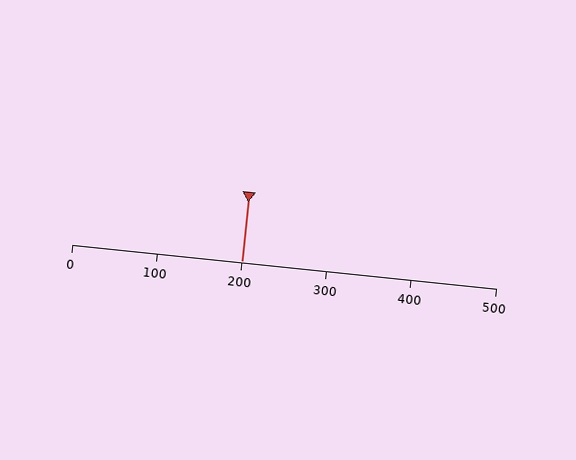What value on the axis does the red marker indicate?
The marker indicates approximately 200.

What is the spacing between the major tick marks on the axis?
The major ticks are spaced 100 apart.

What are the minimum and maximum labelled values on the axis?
The axis runs from 0 to 500.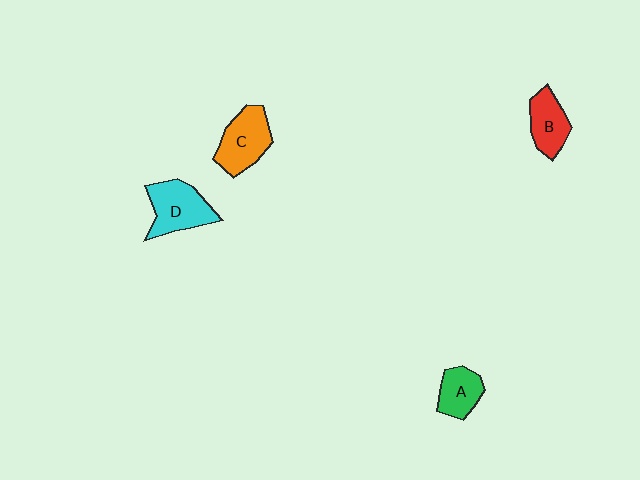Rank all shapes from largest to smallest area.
From largest to smallest: D (cyan), C (orange), B (red), A (green).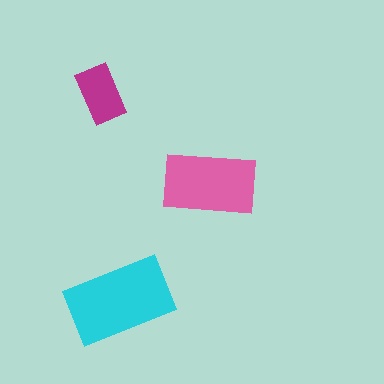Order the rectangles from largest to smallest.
the cyan one, the pink one, the magenta one.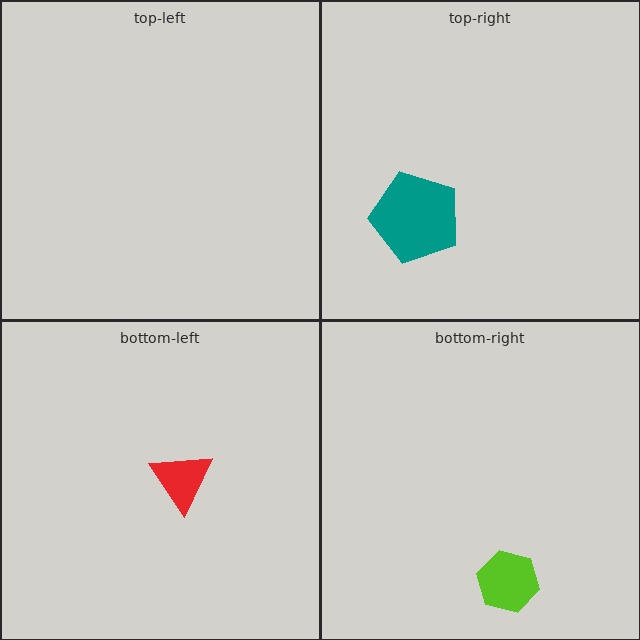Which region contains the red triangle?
The bottom-left region.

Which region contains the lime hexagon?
The bottom-right region.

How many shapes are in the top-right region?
1.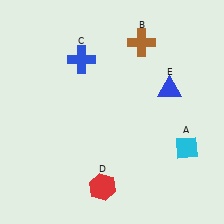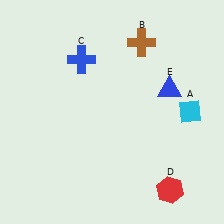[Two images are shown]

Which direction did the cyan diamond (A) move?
The cyan diamond (A) moved up.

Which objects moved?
The objects that moved are: the cyan diamond (A), the red hexagon (D).